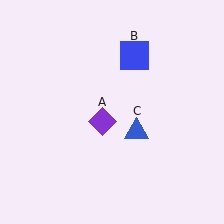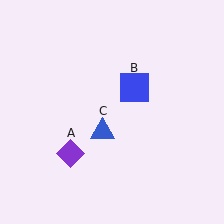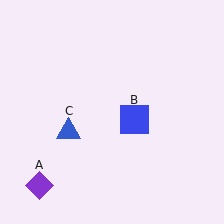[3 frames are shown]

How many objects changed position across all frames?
3 objects changed position: purple diamond (object A), blue square (object B), blue triangle (object C).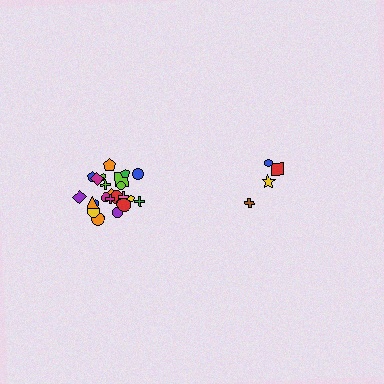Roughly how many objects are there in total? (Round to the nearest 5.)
Roughly 30 objects in total.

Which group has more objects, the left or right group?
The left group.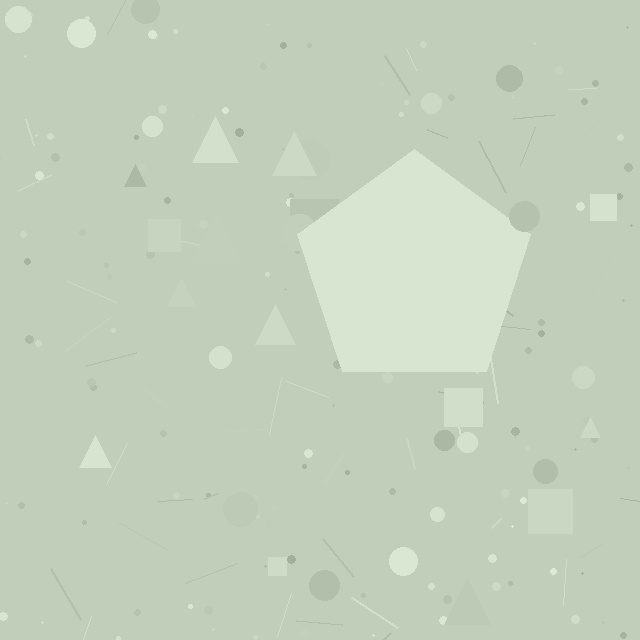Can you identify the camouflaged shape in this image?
The camouflaged shape is a pentagon.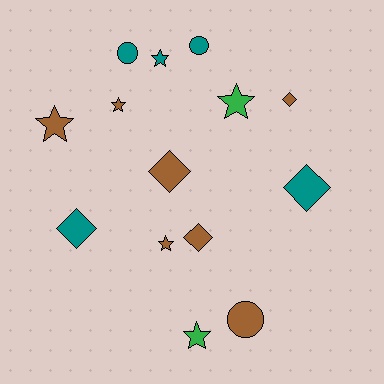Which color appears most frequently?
Brown, with 7 objects.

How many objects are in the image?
There are 14 objects.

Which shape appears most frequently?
Star, with 6 objects.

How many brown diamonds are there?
There are 3 brown diamonds.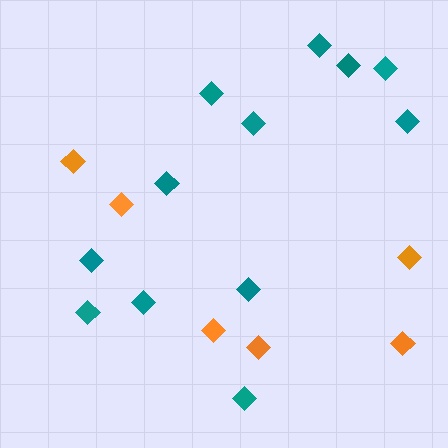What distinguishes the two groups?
There are 2 groups: one group of teal diamonds (12) and one group of orange diamonds (6).